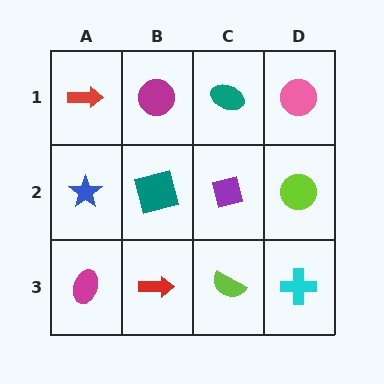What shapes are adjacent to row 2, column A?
A red arrow (row 1, column A), a magenta ellipse (row 3, column A), a teal square (row 2, column B).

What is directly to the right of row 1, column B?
A teal ellipse.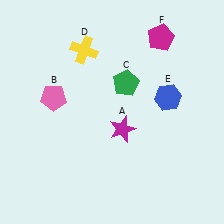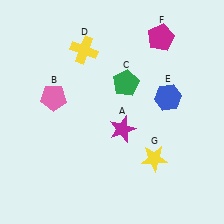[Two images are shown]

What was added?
A yellow star (G) was added in Image 2.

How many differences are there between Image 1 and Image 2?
There is 1 difference between the two images.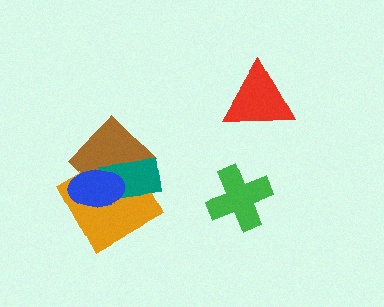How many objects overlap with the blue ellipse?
3 objects overlap with the blue ellipse.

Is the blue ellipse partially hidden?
No, no other shape covers it.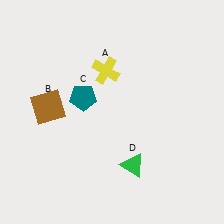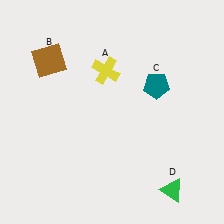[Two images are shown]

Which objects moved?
The objects that moved are: the brown square (B), the teal pentagon (C), the green triangle (D).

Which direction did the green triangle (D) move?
The green triangle (D) moved right.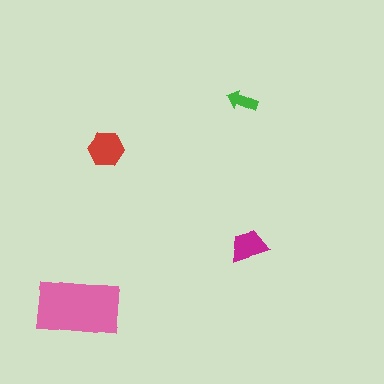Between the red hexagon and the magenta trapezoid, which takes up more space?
The red hexagon.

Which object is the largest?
The pink rectangle.